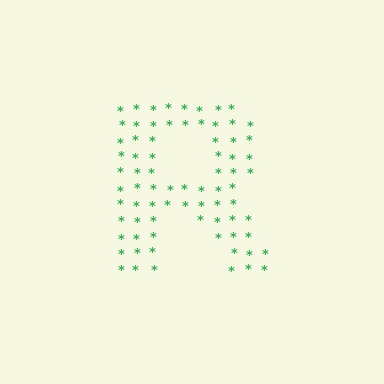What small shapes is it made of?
It is made of small asterisks.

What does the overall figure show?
The overall figure shows the letter R.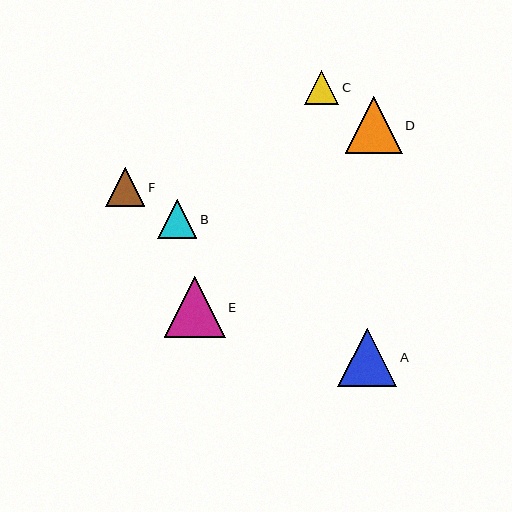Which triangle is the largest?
Triangle E is the largest with a size of approximately 61 pixels.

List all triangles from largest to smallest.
From largest to smallest: E, A, D, B, F, C.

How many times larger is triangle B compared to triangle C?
Triangle B is approximately 1.2 times the size of triangle C.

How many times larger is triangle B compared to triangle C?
Triangle B is approximately 1.2 times the size of triangle C.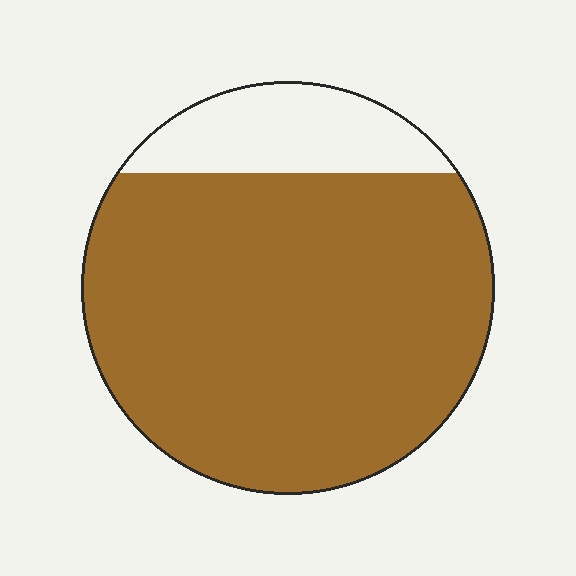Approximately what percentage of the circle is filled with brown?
Approximately 85%.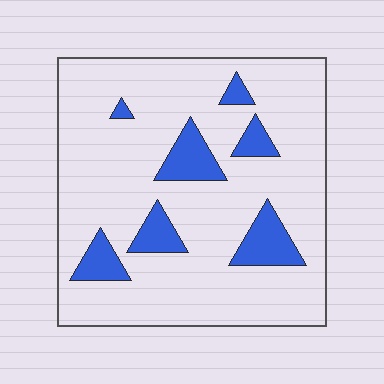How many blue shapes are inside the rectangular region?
7.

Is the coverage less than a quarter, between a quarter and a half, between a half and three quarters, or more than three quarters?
Less than a quarter.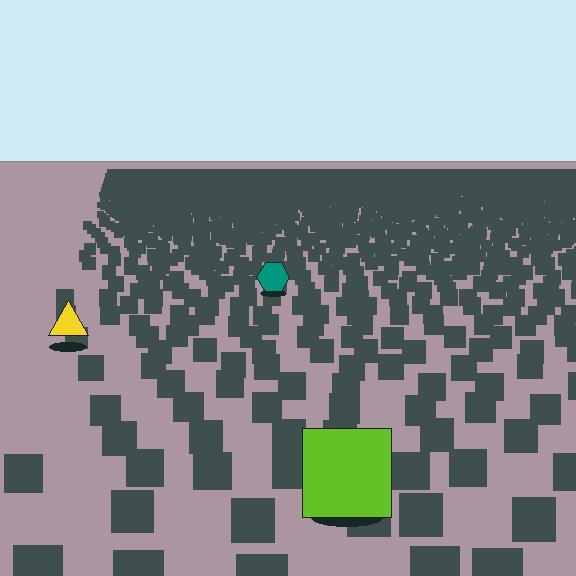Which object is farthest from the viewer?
The teal hexagon is farthest from the viewer. It appears smaller and the ground texture around it is denser.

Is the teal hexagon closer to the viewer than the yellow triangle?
No. The yellow triangle is closer — you can tell from the texture gradient: the ground texture is coarser near it.